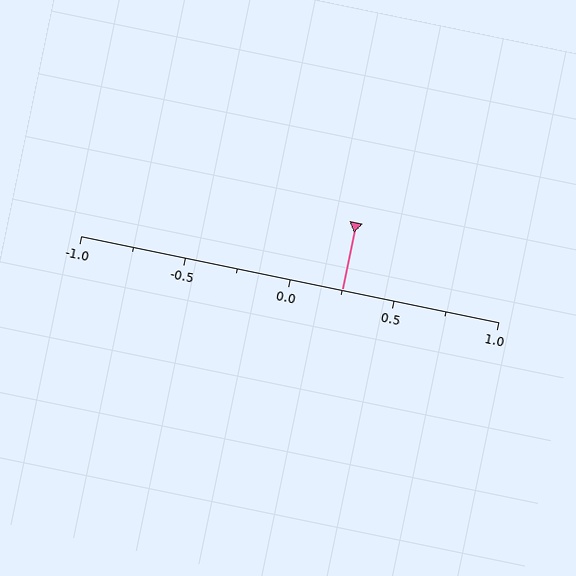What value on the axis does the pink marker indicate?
The marker indicates approximately 0.25.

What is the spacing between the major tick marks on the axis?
The major ticks are spaced 0.5 apart.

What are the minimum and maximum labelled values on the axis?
The axis runs from -1.0 to 1.0.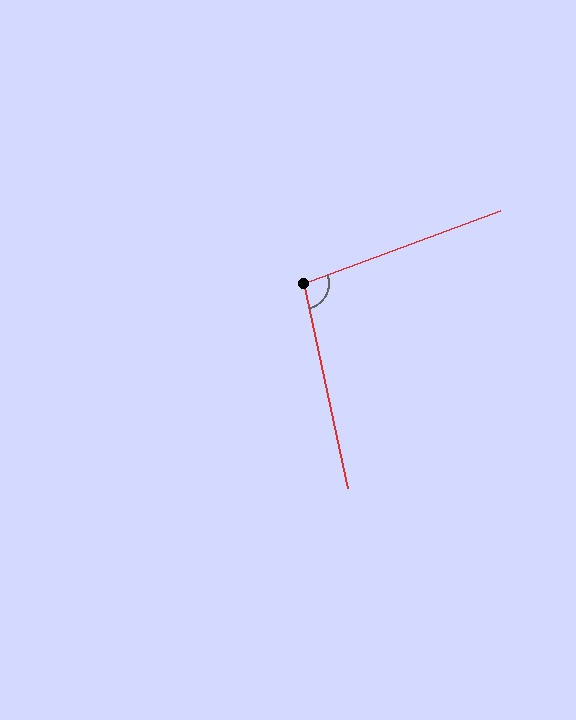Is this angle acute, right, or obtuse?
It is obtuse.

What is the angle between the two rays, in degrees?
Approximately 98 degrees.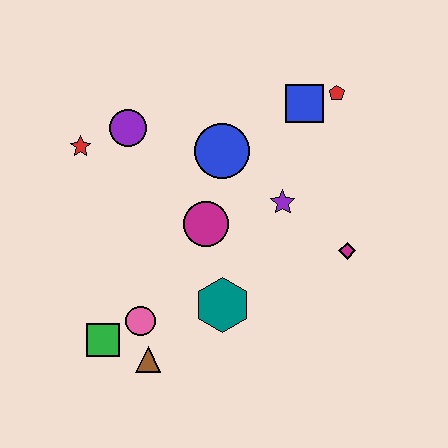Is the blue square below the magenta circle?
No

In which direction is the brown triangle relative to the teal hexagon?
The brown triangle is to the left of the teal hexagon.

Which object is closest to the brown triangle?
The pink circle is closest to the brown triangle.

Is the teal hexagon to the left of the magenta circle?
No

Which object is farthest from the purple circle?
The magenta diamond is farthest from the purple circle.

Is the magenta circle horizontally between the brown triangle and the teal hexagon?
Yes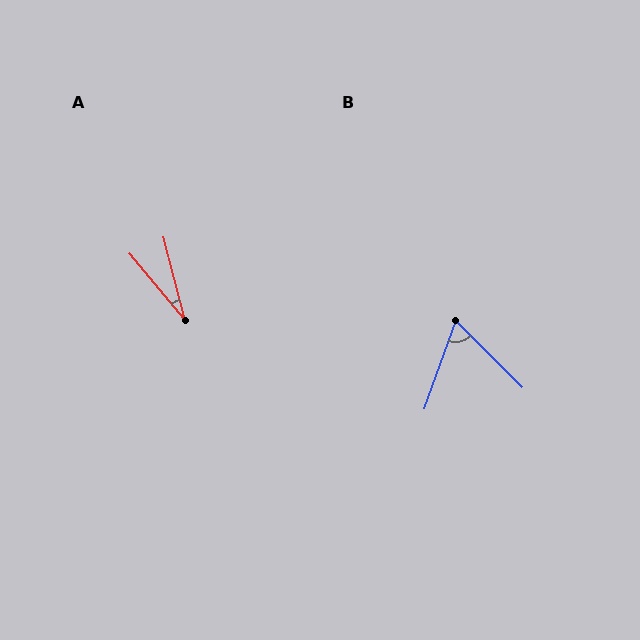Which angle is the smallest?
A, at approximately 26 degrees.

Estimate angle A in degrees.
Approximately 26 degrees.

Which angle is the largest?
B, at approximately 65 degrees.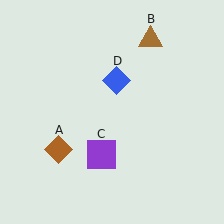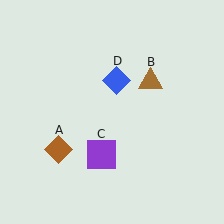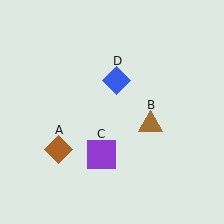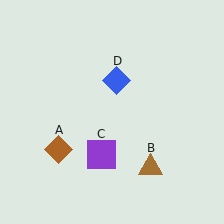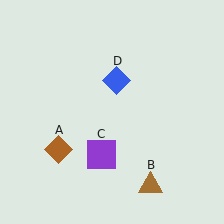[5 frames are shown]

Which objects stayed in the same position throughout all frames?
Brown diamond (object A) and purple square (object C) and blue diamond (object D) remained stationary.